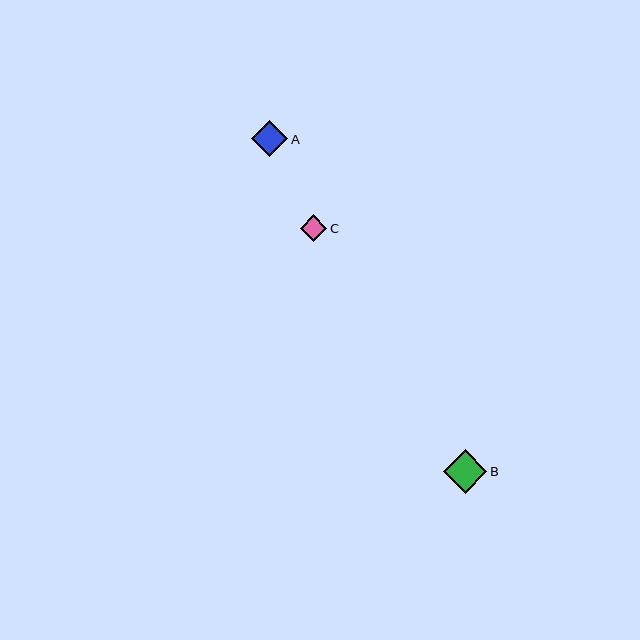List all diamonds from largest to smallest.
From largest to smallest: B, A, C.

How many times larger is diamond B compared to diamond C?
Diamond B is approximately 1.6 times the size of diamond C.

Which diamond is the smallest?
Diamond C is the smallest with a size of approximately 27 pixels.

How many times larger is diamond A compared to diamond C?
Diamond A is approximately 1.3 times the size of diamond C.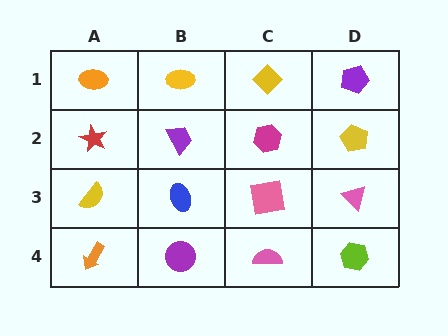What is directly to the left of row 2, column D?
A magenta hexagon.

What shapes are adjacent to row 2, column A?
An orange ellipse (row 1, column A), a yellow semicircle (row 3, column A), a purple trapezoid (row 2, column B).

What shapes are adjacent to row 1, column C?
A magenta hexagon (row 2, column C), a yellow ellipse (row 1, column B), a purple pentagon (row 1, column D).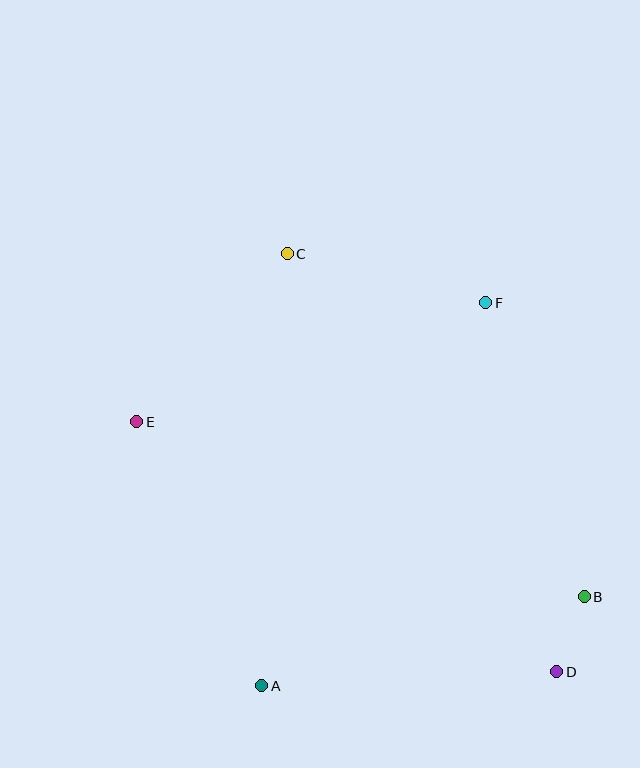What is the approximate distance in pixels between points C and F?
The distance between C and F is approximately 205 pixels.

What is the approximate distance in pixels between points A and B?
The distance between A and B is approximately 334 pixels.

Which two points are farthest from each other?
Points C and D are farthest from each other.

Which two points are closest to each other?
Points B and D are closest to each other.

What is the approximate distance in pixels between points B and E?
The distance between B and E is approximately 481 pixels.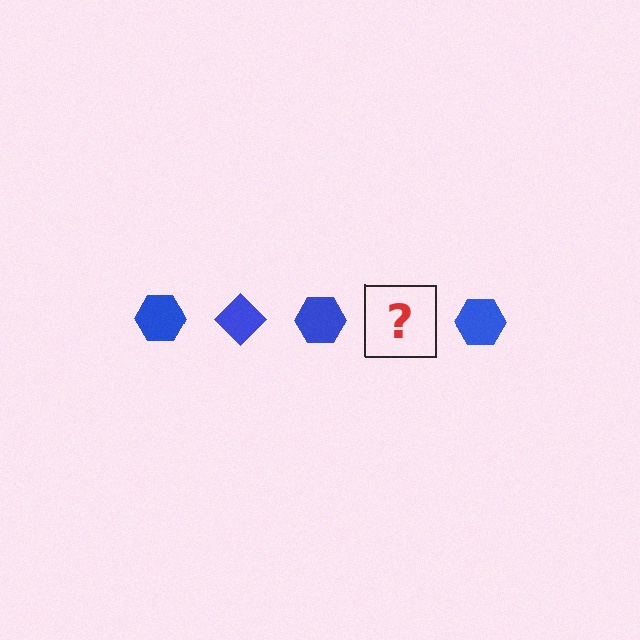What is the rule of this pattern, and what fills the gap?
The rule is that the pattern cycles through hexagon, diamond shapes in blue. The gap should be filled with a blue diamond.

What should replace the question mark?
The question mark should be replaced with a blue diamond.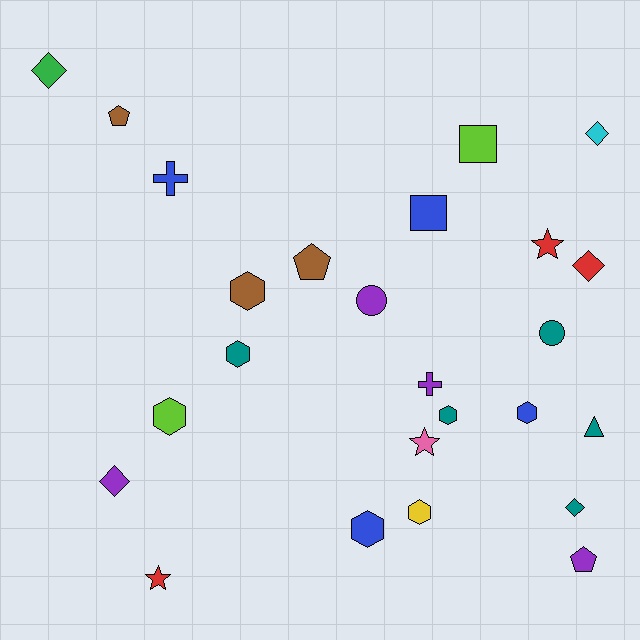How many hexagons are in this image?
There are 7 hexagons.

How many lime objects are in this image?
There are 2 lime objects.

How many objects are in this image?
There are 25 objects.